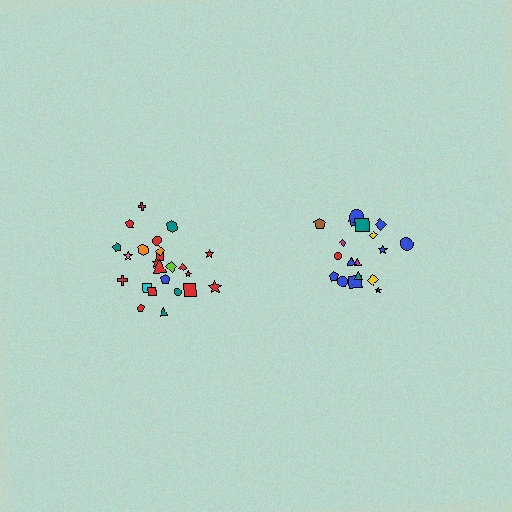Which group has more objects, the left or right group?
The left group.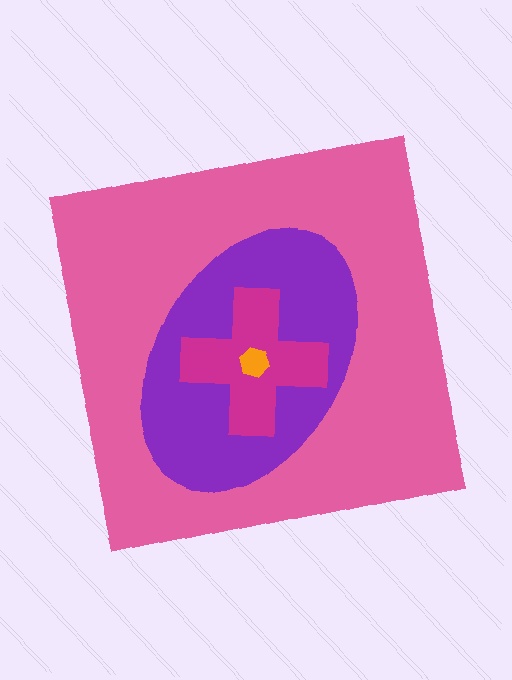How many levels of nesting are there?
4.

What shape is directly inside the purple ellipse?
The magenta cross.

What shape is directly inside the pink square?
The purple ellipse.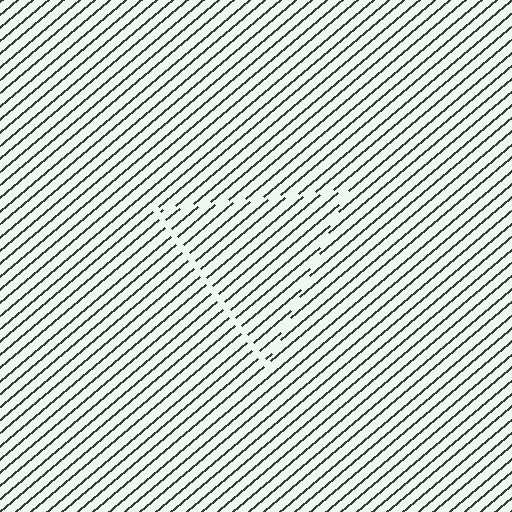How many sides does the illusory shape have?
3 sides — the line-ends trace a triangle.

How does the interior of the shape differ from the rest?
The interior of the shape contains the same grating, shifted by half a period — the contour is defined by the phase discontinuity where line-ends from the inner and outer gratings abut.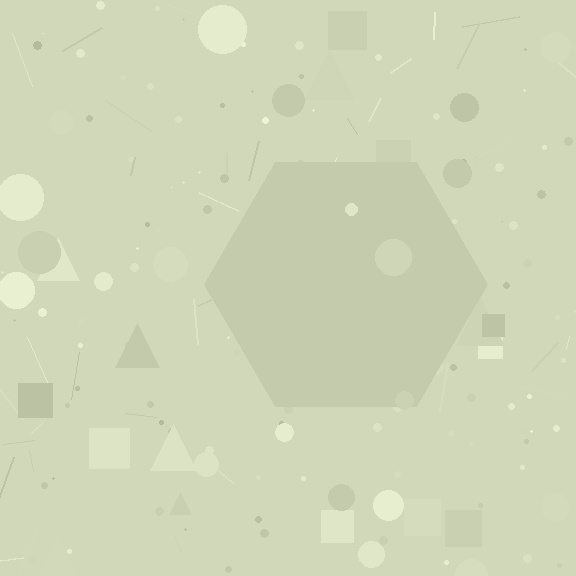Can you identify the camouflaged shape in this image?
The camouflaged shape is a hexagon.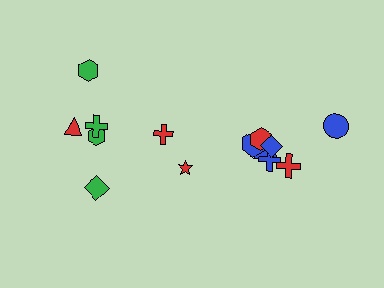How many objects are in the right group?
There are 8 objects.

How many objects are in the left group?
There are 6 objects.